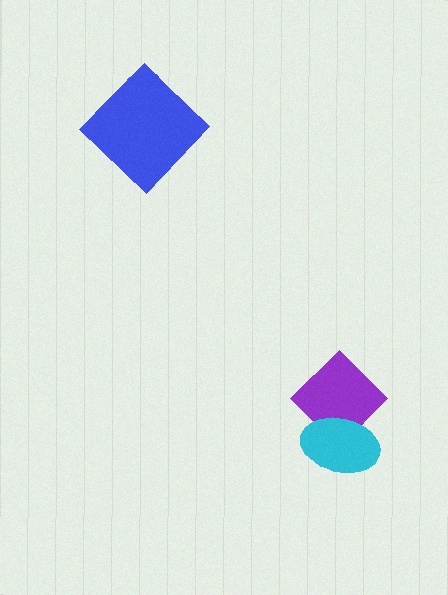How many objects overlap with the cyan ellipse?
1 object overlaps with the cyan ellipse.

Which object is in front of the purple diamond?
The cyan ellipse is in front of the purple diamond.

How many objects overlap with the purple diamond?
1 object overlaps with the purple diamond.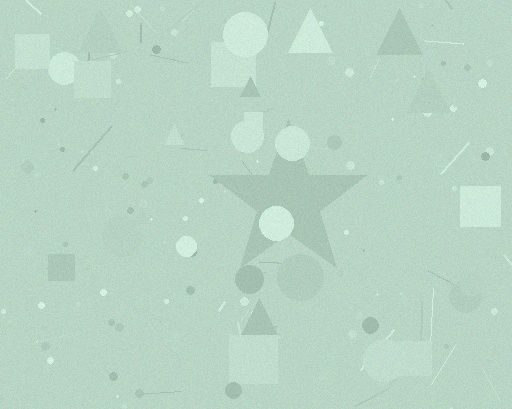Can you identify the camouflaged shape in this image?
The camouflaged shape is a star.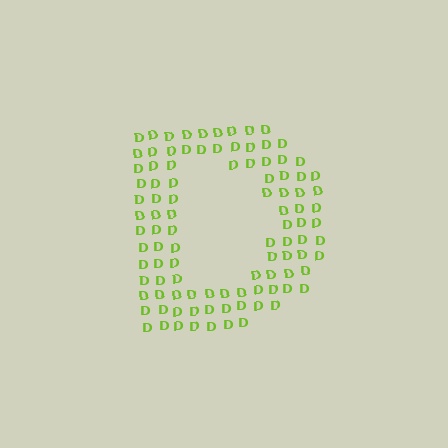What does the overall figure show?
The overall figure shows the letter D.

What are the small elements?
The small elements are letter D's.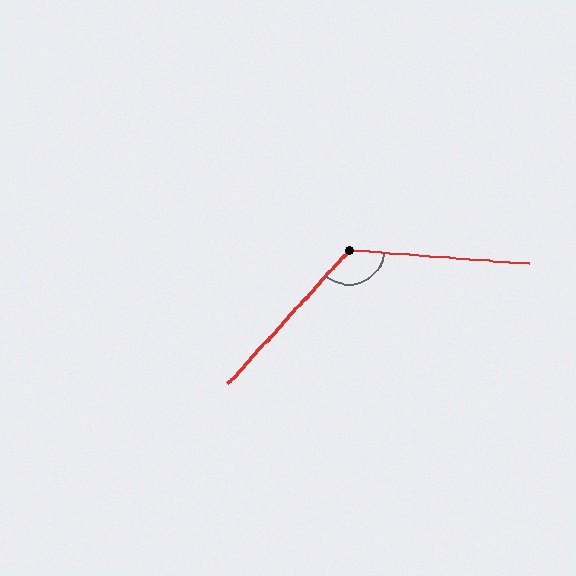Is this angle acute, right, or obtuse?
It is obtuse.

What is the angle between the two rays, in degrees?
Approximately 128 degrees.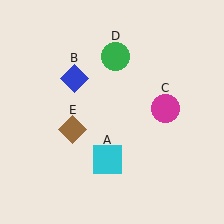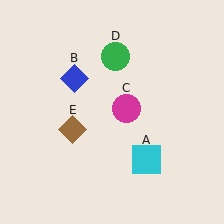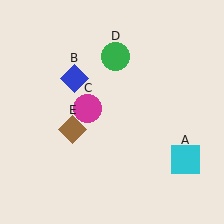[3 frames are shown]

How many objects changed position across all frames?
2 objects changed position: cyan square (object A), magenta circle (object C).